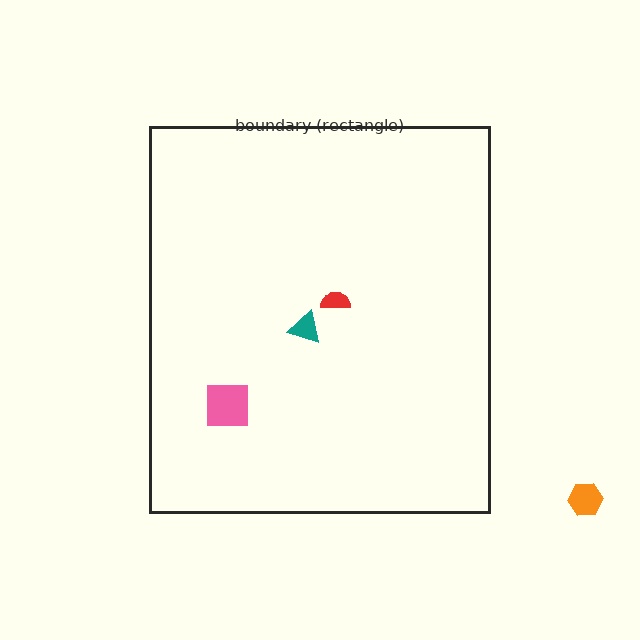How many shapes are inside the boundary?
3 inside, 1 outside.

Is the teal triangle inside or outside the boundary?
Inside.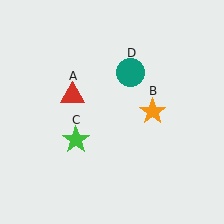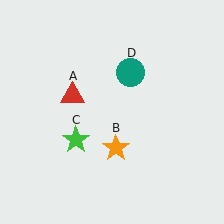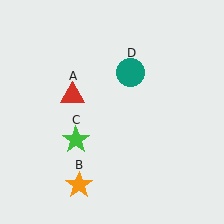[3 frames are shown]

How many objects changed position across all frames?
1 object changed position: orange star (object B).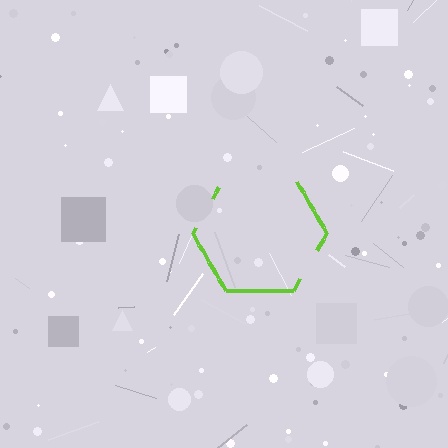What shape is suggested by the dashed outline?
The dashed outline suggests a hexagon.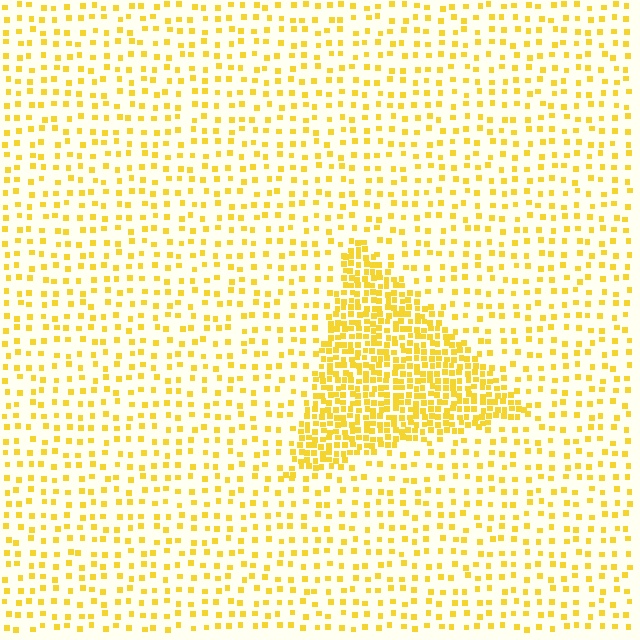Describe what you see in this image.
The image contains small yellow elements arranged at two different densities. A triangle-shaped region is visible where the elements are more densely packed than the surrounding area.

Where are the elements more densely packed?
The elements are more densely packed inside the triangle boundary.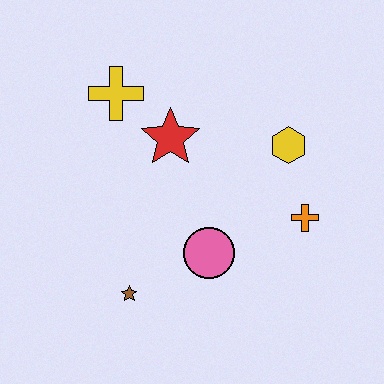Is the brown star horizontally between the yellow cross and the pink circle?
Yes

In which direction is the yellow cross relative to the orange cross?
The yellow cross is to the left of the orange cross.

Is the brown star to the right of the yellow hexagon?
No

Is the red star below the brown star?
No